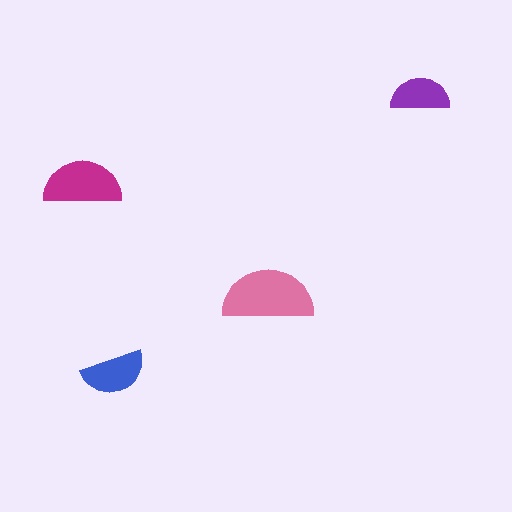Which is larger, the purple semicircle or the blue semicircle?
The blue one.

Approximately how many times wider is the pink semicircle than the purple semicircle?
About 1.5 times wider.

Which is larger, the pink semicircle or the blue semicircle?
The pink one.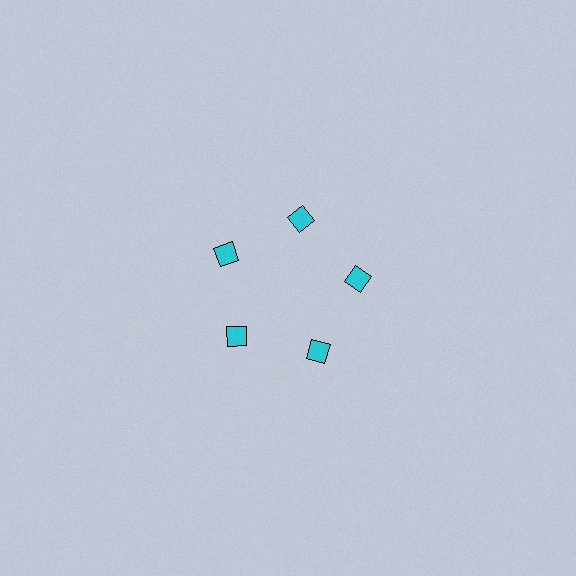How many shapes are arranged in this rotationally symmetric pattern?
There are 5 shapes, arranged in 5 groups of 1.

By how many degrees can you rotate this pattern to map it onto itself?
The pattern maps onto itself every 72 degrees of rotation.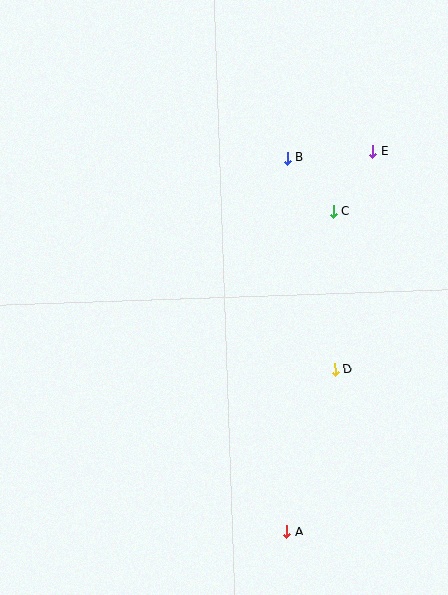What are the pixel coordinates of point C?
Point C is at (333, 211).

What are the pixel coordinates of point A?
Point A is at (287, 532).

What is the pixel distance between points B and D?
The distance between B and D is 217 pixels.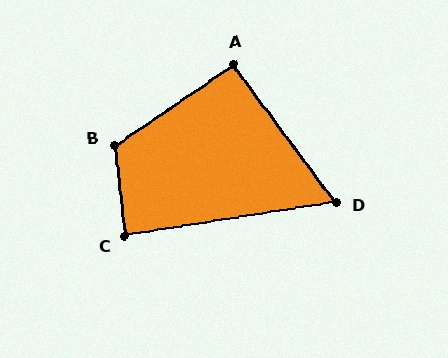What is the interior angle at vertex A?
Approximately 93 degrees (approximately right).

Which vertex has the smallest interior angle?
D, at approximately 62 degrees.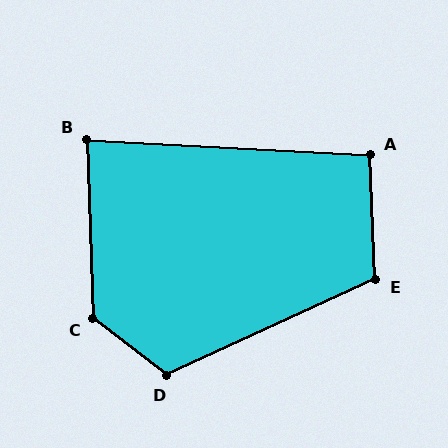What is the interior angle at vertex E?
Approximately 112 degrees (obtuse).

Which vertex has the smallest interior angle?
B, at approximately 85 degrees.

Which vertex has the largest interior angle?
C, at approximately 130 degrees.